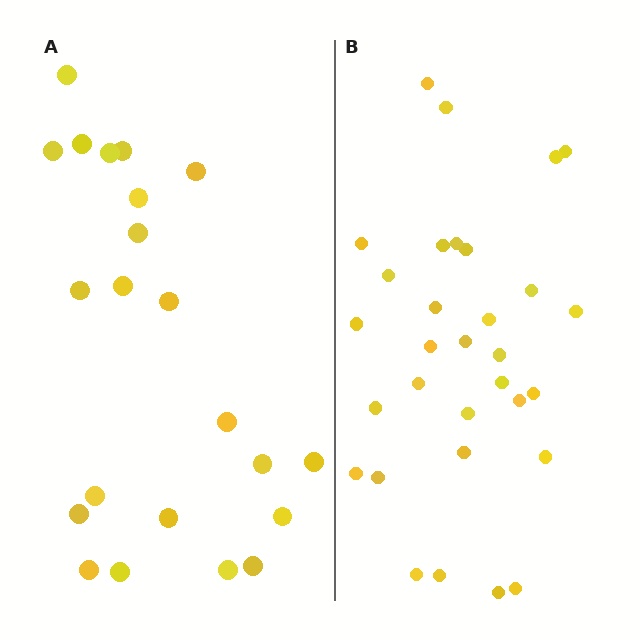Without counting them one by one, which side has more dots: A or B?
Region B (the right region) has more dots.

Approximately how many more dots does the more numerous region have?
Region B has roughly 8 or so more dots than region A.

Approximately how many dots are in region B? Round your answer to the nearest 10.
About 30 dots. (The exact count is 31, which rounds to 30.)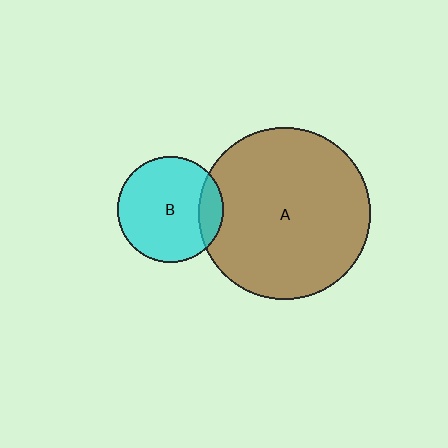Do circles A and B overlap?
Yes.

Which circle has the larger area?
Circle A (brown).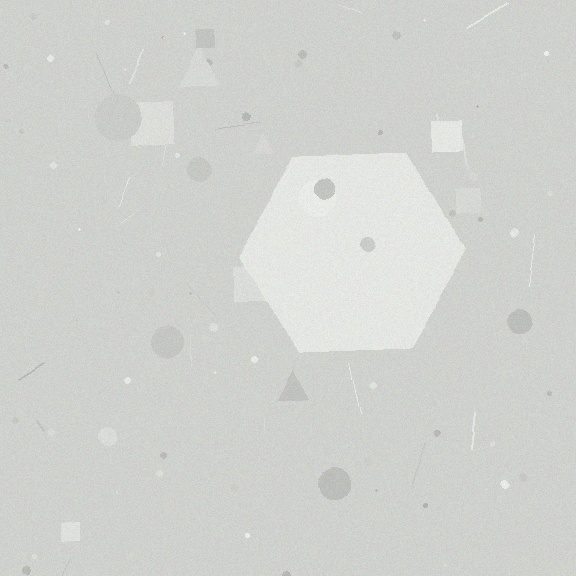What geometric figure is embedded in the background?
A hexagon is embedded in the background.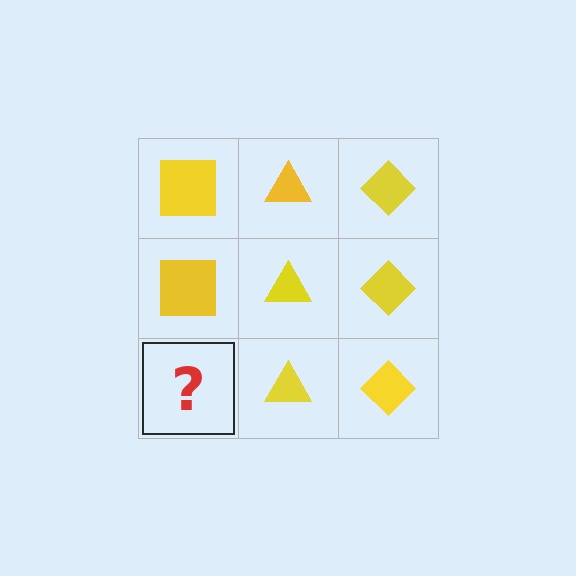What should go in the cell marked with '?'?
The missing cell should contain a yellow square.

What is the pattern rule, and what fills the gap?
The rule is that each column has a consistent shape. The gap should be filled with a yellow square.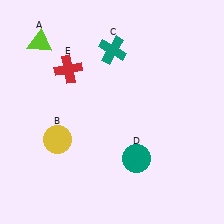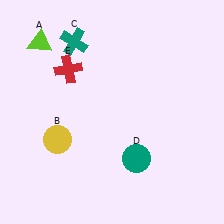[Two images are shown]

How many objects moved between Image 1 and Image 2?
1 object moved between the two images.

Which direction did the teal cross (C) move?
The teal cross (C) moved left.